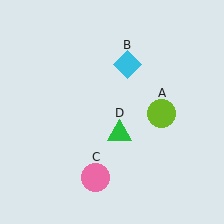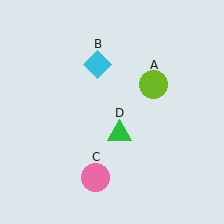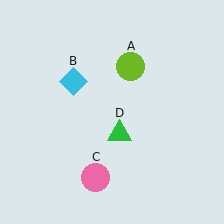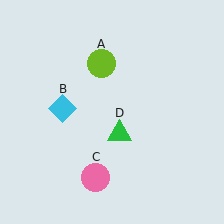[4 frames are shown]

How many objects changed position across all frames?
2 objects changed position: lime circle (object A), cyan diamond (object B).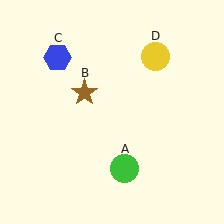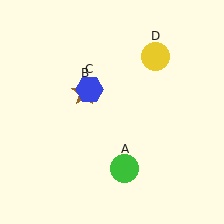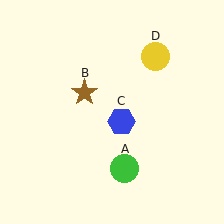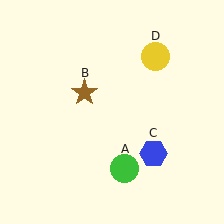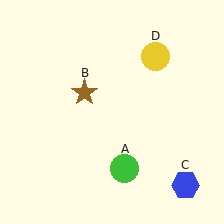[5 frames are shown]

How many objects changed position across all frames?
1 object changed position: blue hexagon (object C).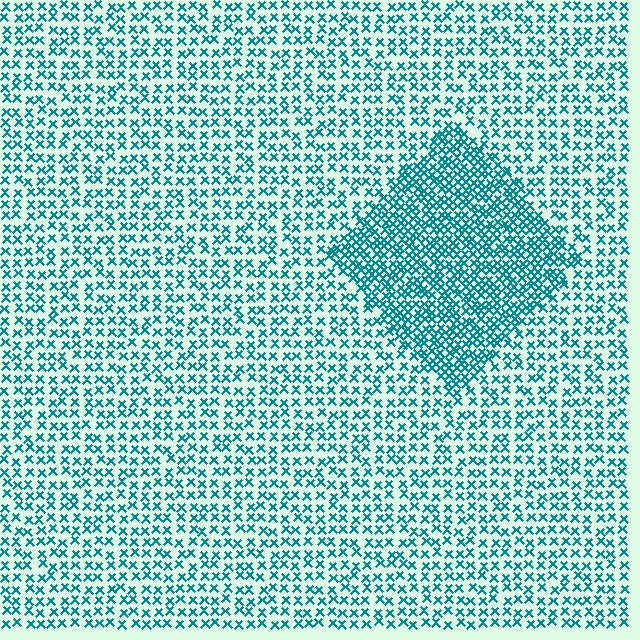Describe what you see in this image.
The image contains small teal elements arranged at two different densities. A diamond-shaped region is visible where the elements are more densely packed than the surrounding area.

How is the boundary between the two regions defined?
The boundary is defined by a change in element density (approximately 2.1x ratio). All elements are the same color, size, and shape.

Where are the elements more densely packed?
The elements are more densely packed inside the diamond boundary.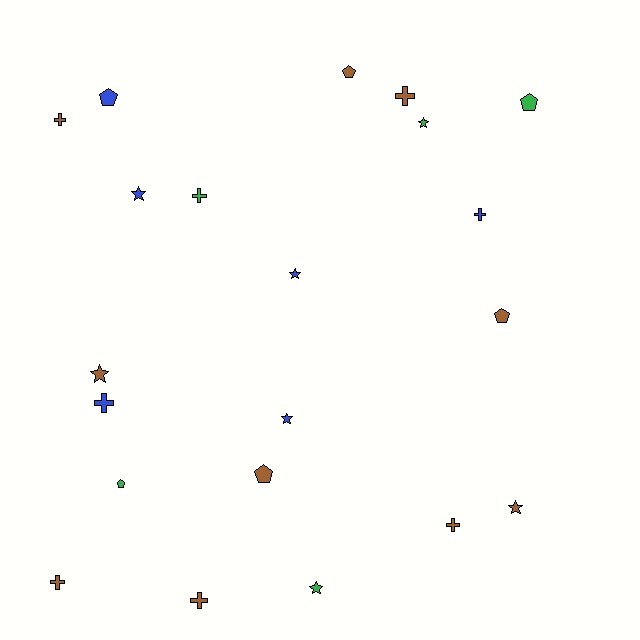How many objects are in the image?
There are 21 objects.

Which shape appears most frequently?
Cross, with 8 objects.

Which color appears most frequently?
Brown, with 10 objects.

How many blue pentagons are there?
There is 1 blue pentagon.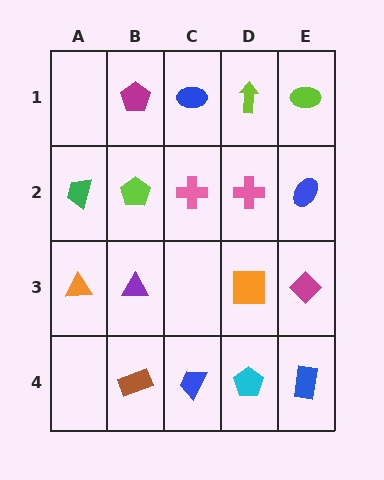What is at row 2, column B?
A lime pentagon.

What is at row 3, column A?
An orange triangle.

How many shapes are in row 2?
5 shapes.